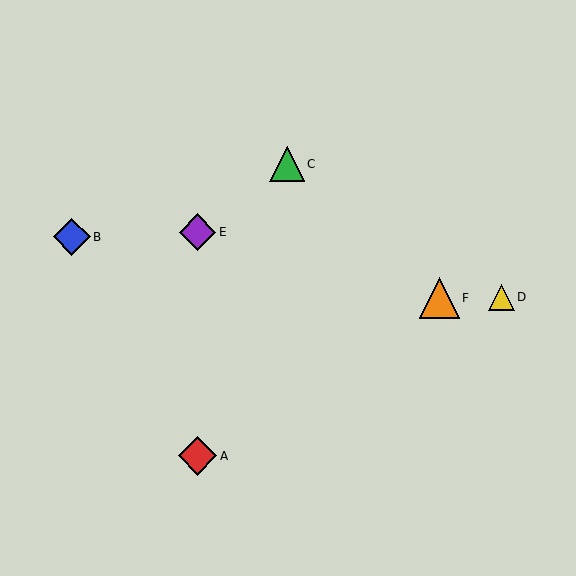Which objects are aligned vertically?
Objects A, E are aligned vertically.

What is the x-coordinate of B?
Object B is at x≈72.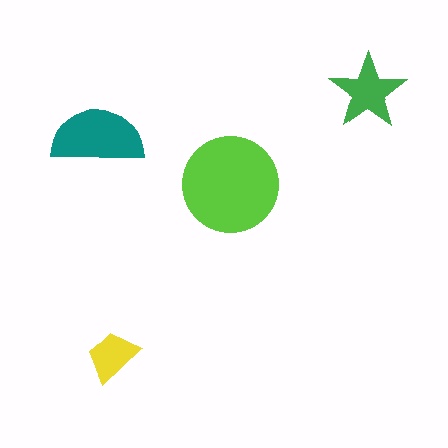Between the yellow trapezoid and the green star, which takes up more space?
The green star.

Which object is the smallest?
The yellow trapezoid.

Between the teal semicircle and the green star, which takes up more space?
The teal semicircle.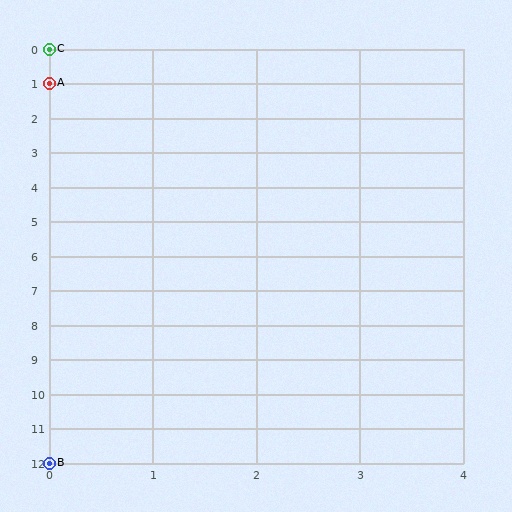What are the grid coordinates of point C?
Point C is at grid coordinates (0, 0).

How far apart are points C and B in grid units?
Points C and B are 12 rows apart.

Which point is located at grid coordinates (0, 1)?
Point A is at (0, 1).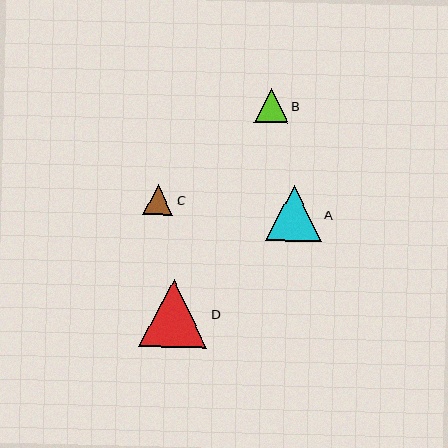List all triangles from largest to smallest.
From largest to smallest: D, A, B, C.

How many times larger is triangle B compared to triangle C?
Triangle B is approximately 1.1 times the size of triangle C.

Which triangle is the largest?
Triangle D is the largest with a size of approximately 68 pixels.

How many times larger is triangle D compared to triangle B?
Triangle D is approximately 2.0 times the size of triangle B.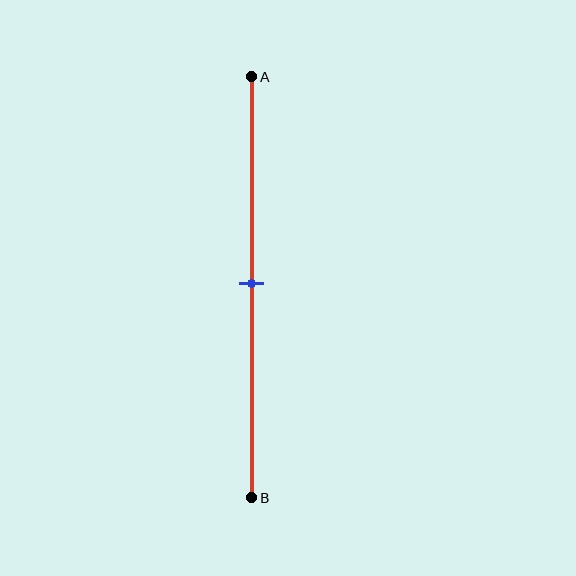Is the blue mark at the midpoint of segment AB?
Yes, the mark is approximately at the midpoint.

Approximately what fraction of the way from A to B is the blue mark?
The blue mark is approximately 50% of the way from A to B.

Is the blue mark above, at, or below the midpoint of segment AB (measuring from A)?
The blue mark is approximately at the midpoint of segment AB.